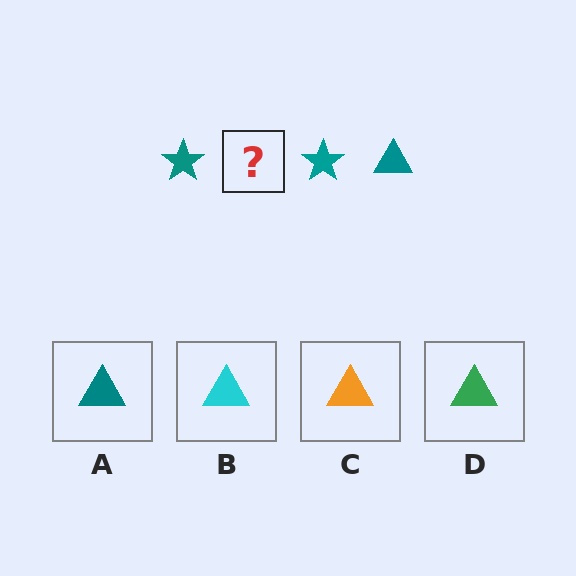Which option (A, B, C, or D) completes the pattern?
A.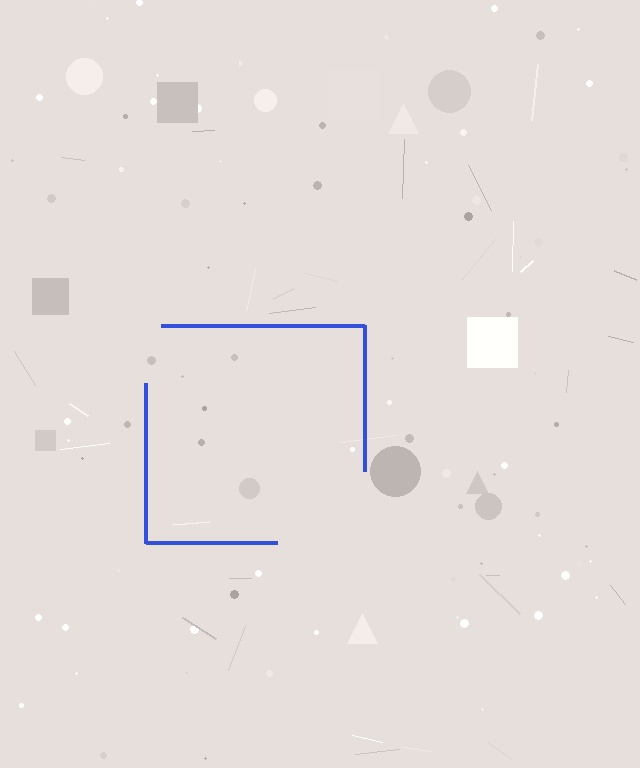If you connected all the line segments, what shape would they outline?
They would outline a square.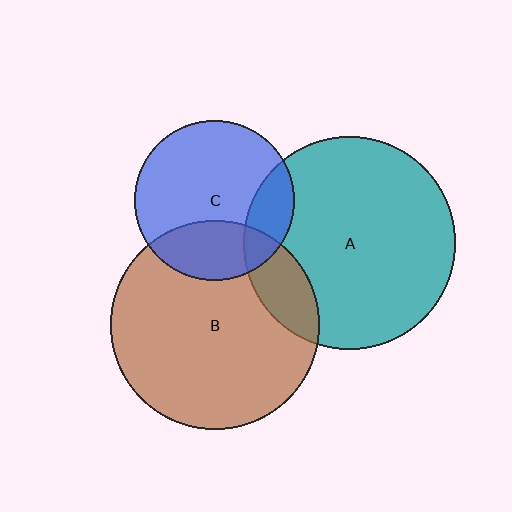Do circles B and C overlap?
Yes.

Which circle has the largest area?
Circle A (teal).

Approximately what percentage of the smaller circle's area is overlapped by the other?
Approximately 25%.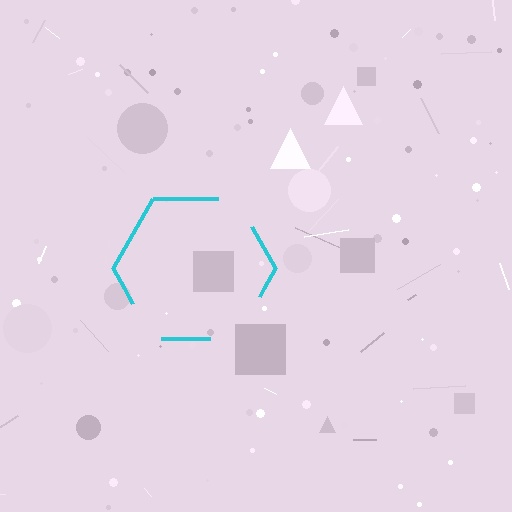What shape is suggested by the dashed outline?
The dashed outline suggests a hexagon.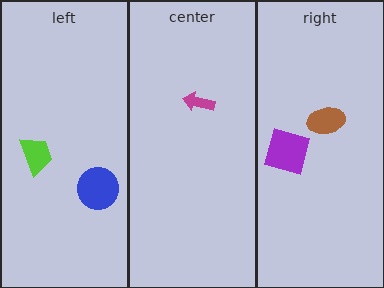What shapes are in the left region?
The blue circle, the lime trapezoid.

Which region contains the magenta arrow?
The center region.